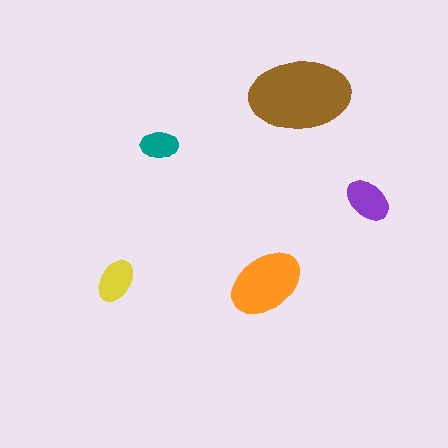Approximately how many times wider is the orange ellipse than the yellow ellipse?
About 1.5 times wider.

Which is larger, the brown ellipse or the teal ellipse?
The brown one.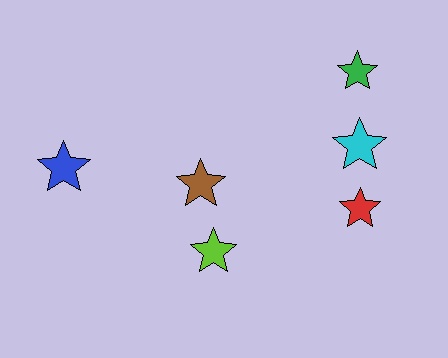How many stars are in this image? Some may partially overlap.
There are 6 stars.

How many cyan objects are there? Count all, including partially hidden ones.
There is 1 cyan object.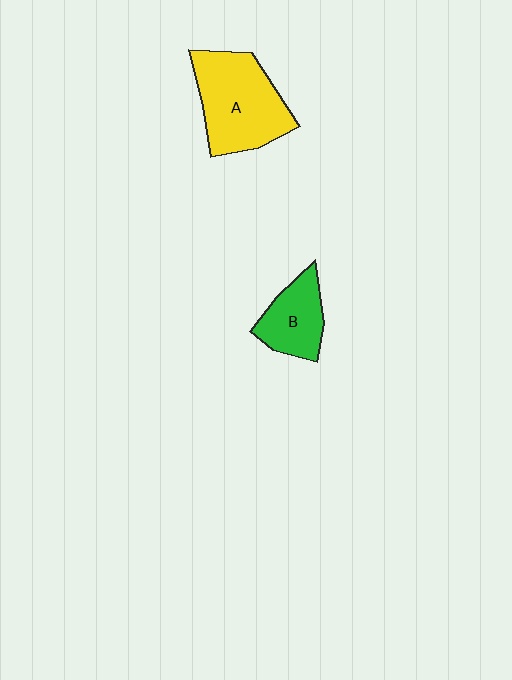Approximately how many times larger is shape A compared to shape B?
Approximately 1.8 times.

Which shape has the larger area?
Shape A (yellow).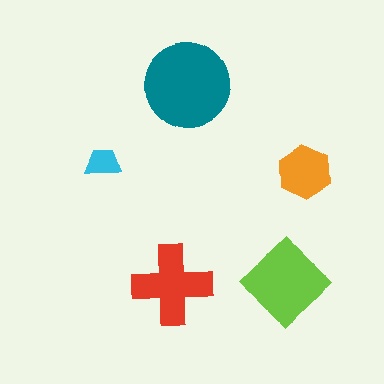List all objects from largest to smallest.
The teal circle, the lime diamond, the red cross, the orange hexagon, the cyan trapezoid.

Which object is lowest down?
The lime diamond is bottommost.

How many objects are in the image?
There are 5 objects in the image.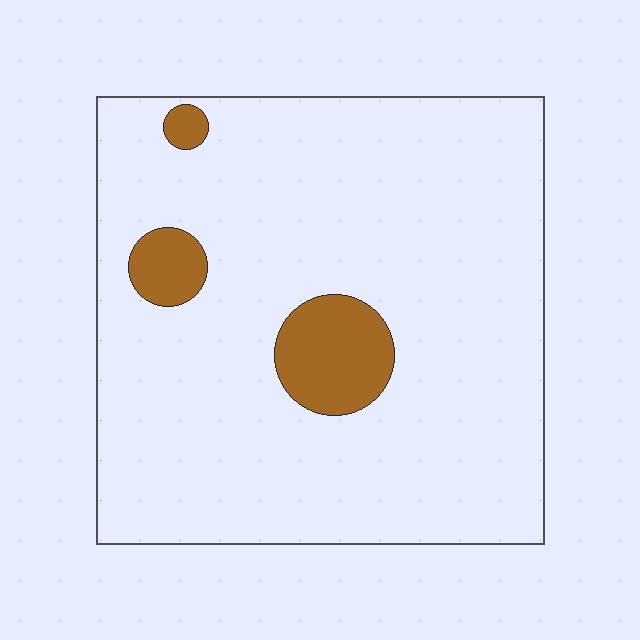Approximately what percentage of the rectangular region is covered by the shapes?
Approximately 10%.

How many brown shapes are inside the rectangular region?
3.